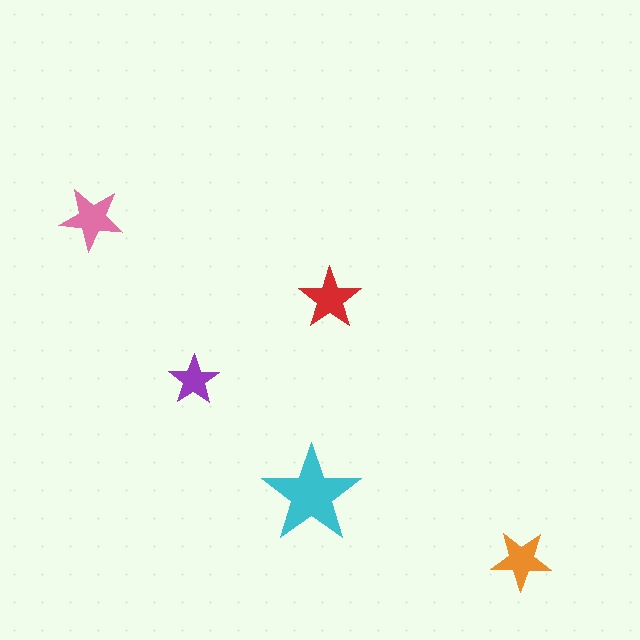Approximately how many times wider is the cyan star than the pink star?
About 1.5 times wider.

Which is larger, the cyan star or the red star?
The cyan one.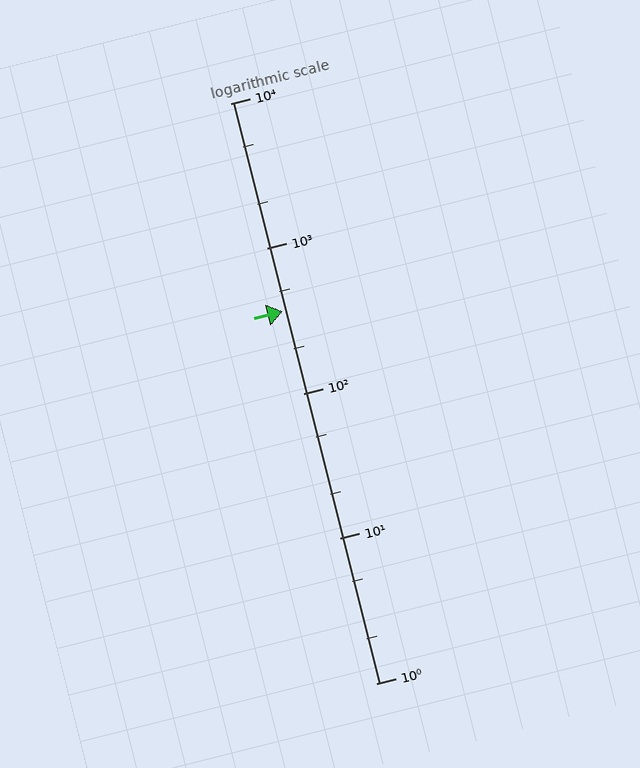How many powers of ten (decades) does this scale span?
The scale spans 4 decades, from 1 to 10000.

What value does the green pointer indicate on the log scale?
The pointer indicates approximately 370.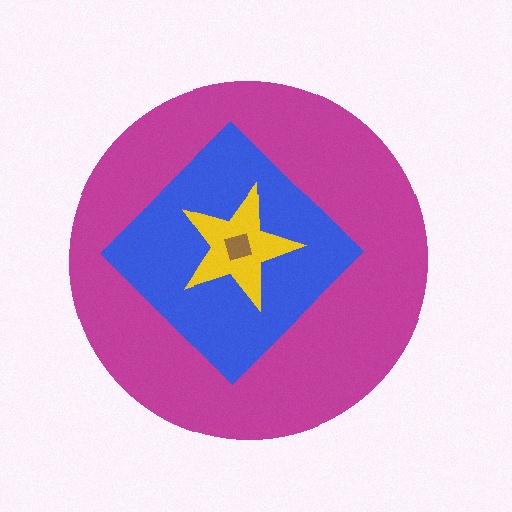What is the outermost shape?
The magenta circle.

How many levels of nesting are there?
4.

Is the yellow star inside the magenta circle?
Yes.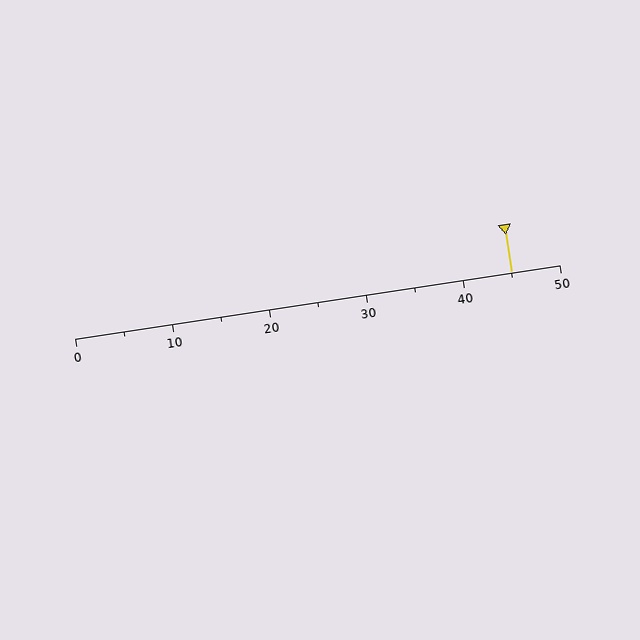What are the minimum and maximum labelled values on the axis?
The axis runs from 0 to 50.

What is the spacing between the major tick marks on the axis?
The major ticks are spaced 10 apart.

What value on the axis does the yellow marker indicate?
The marker indicates approximately 45.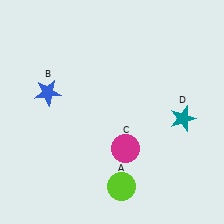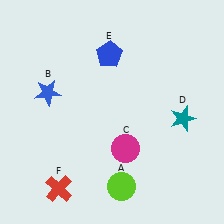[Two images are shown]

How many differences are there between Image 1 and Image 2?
There are 2 differences between the two images.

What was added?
A blue pentagon (E), a red cross (F) were added in Image 2.